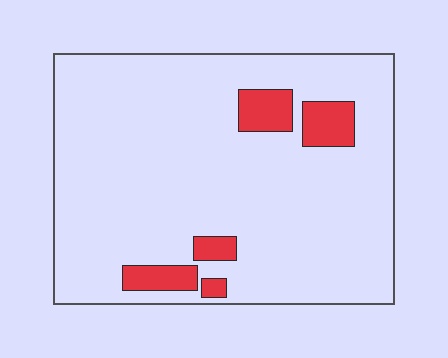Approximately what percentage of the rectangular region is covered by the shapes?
Approximately 10%.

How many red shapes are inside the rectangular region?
5.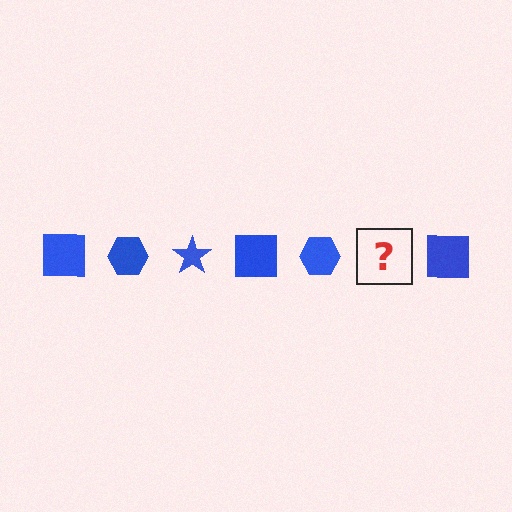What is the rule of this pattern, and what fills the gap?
The rule is that the pattern cycles through square, hexagon, star shapes in blue. The gap should be filled with a blue star.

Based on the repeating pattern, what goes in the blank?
The blank should be a blue star.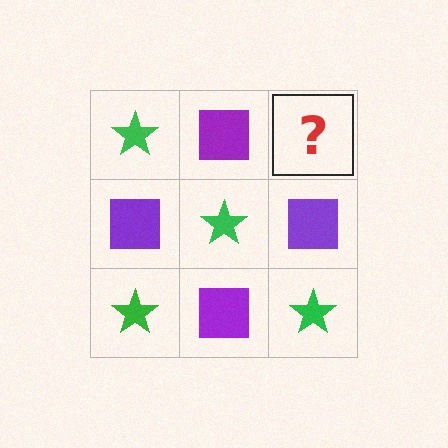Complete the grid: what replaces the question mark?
The question mark should be replaced with a green star.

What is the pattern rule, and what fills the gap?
The rule is that it alternates green star and purple square in a checkerboard pattern. The gap should be filled with a green star.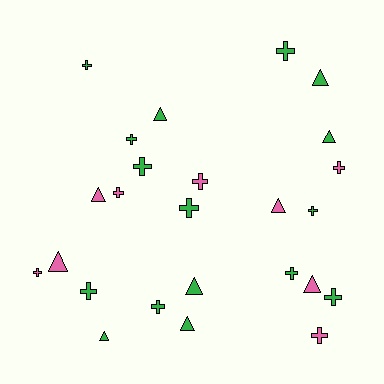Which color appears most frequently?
Green, with 16 objects.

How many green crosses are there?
There are 10 green crosses.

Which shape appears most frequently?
Cross, with 15 objects.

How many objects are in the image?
There are 25 objects.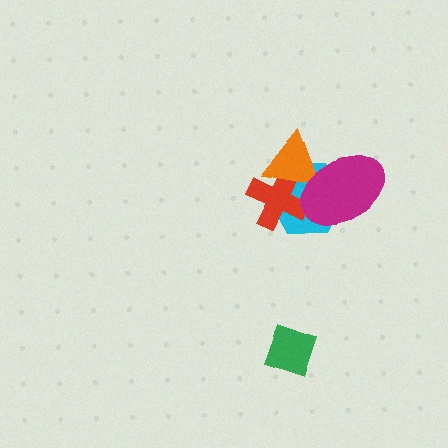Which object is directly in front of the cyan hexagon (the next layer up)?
The red cross is directly in front of the cyan hexagon.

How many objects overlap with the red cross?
3 objects overlap with the red cross.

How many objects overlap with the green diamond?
0 objects overlap with the green diamond.